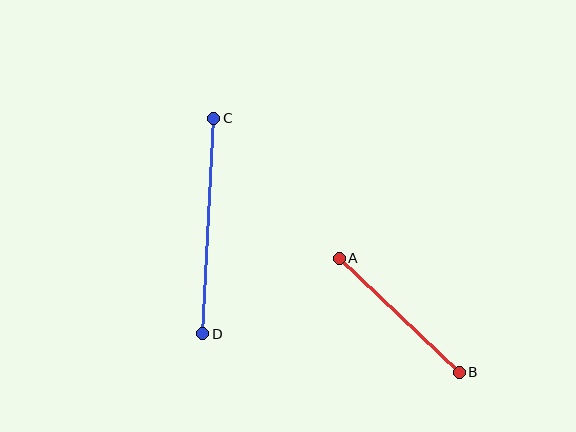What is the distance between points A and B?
The distance is approximately 166 pixels.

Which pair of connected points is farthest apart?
Points C and D are farthest apart.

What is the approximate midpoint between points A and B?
The midpoint is at approximately (399, 315) pixels.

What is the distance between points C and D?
The distance is approximately 216 pixels.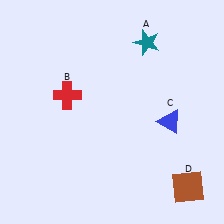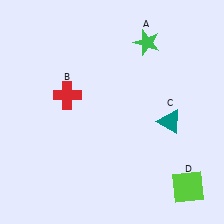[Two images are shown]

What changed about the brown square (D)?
In Image 1, D is brown. In Image 2, it changed to lime.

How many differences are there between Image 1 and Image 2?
There are 3 differences between the two images.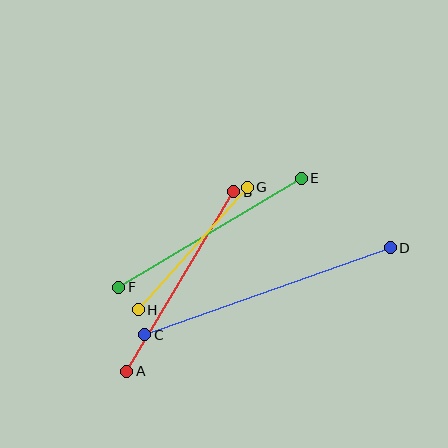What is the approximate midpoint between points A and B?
The midpoint is at approximately (180, 281) pixels.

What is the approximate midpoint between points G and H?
The midpoint is at approximately (193, 248) pixels.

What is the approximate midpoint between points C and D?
The midpoint is at approximately (267, 291) pixels.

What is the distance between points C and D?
The distance is approximately 261 pixels.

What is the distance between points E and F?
The distance is approximately 212 pixels.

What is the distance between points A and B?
The distance is approximately 209 pixels.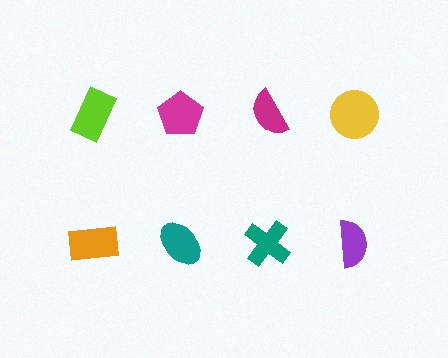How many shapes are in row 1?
4 shapes.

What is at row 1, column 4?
A yellow circle.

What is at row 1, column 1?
A lime rectangle.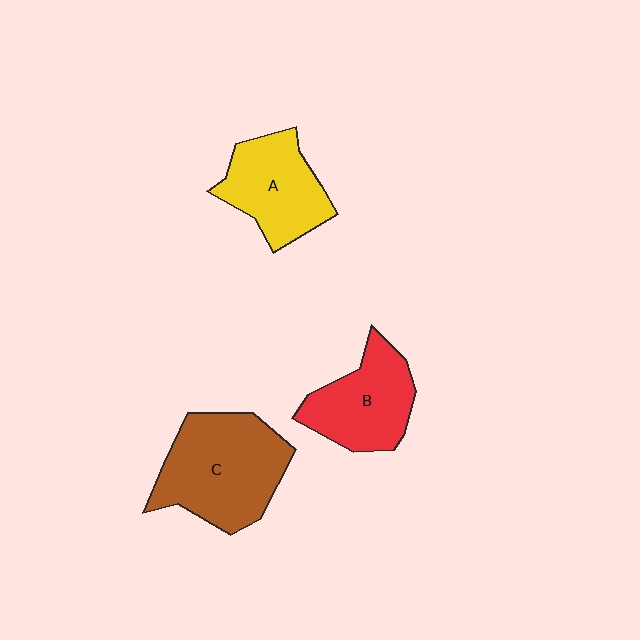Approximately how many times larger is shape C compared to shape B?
Approximately 1.4 times.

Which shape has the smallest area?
Shape A (yellow).